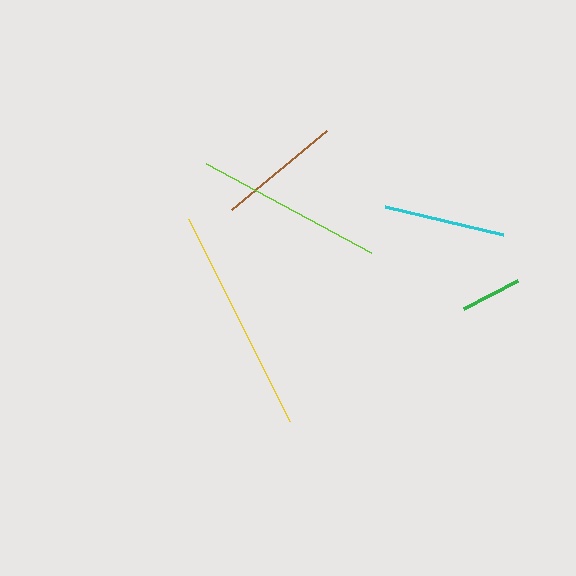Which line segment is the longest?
The yellow line is the longest at approximately 226 pixels.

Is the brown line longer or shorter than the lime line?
The lime line is longer than the brown line.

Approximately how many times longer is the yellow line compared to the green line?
The yellow line is approximately 3.7 times the length of the green line.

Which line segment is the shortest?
The green line is the shortest at approximately 61 pixels.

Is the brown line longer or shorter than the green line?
The brown line is longer than the green line.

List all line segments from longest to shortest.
From longest to shortest: yellow, lime, brown, cyan, green.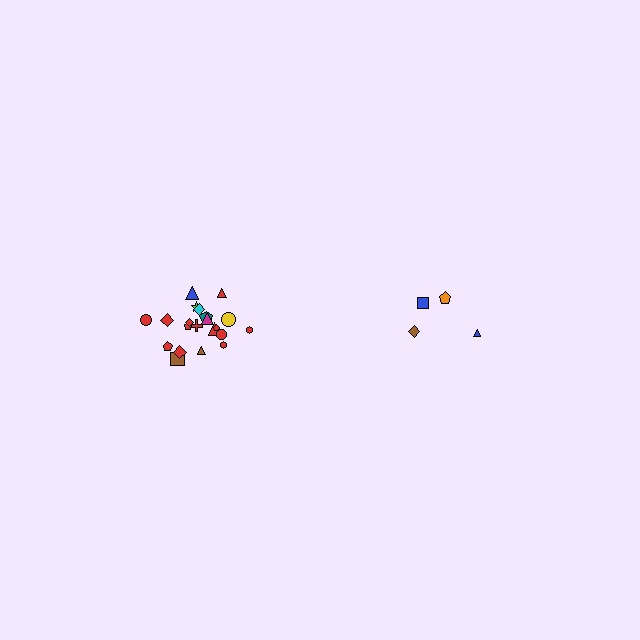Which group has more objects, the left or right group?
The left group.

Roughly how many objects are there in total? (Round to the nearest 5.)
Roughly 25 objects in total.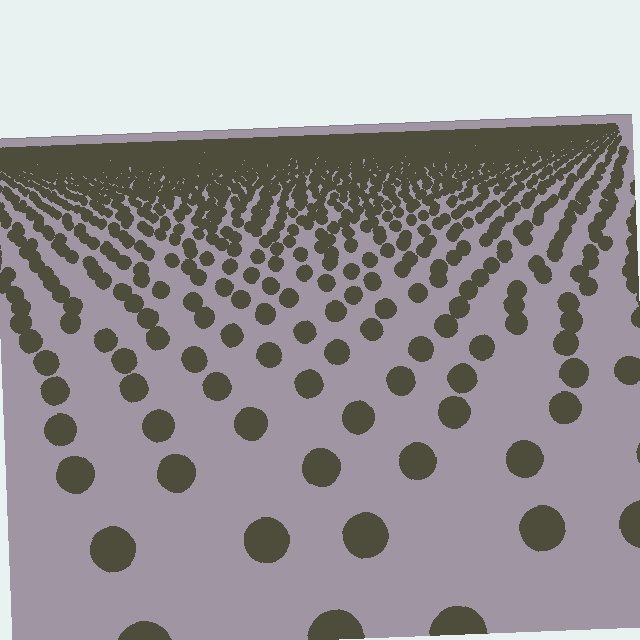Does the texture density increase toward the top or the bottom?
Density increases toward the top.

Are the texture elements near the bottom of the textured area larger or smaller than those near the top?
Larger. Near the bottom, elements are closer to the viewer and appear at a bigger on-screen size.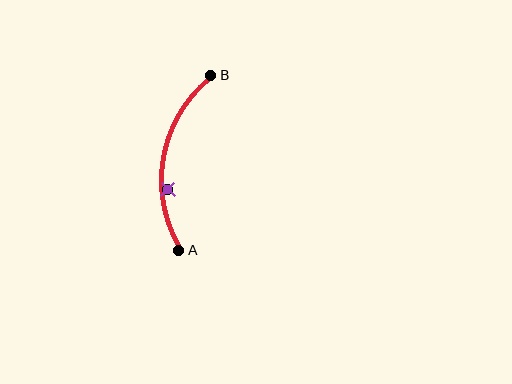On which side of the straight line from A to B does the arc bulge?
The arc bulges to the left of the straight line connecting A and B.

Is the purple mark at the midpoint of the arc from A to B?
No — the purple mark does not lie on the arc at all. It sits slightly inside the curve.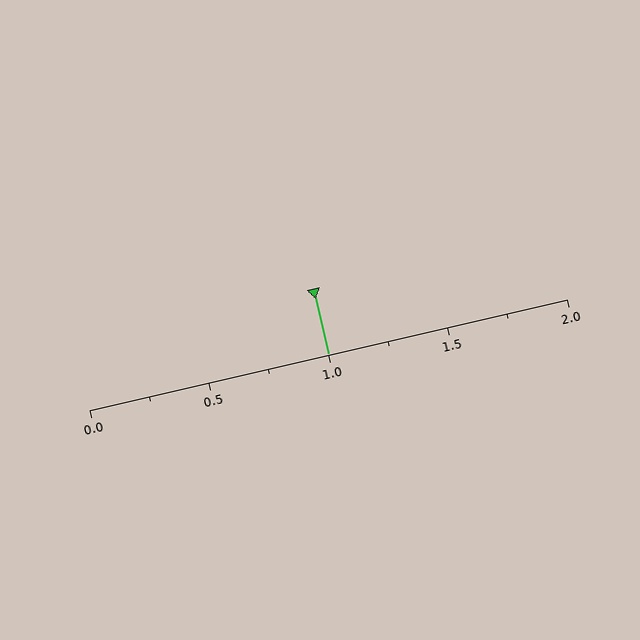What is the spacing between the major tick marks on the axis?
The major ticks are spaced 0.5 apart.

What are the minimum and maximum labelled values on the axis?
The axis runs from 0.0 to 2.0.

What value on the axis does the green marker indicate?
The marker indicates approximately 1.